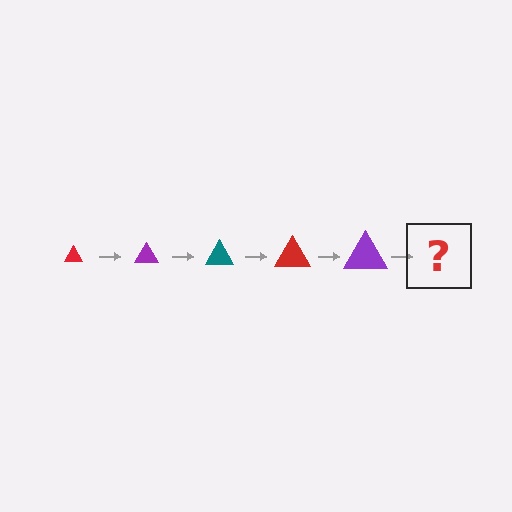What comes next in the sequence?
The next element should be a teal triangle, larger than the previous one.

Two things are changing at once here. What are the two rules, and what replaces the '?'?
The two rules are that the triangle grows larger each step and the color cycles through red, purple, and teal. The '?' should be a teal triangle, larger than the previous one.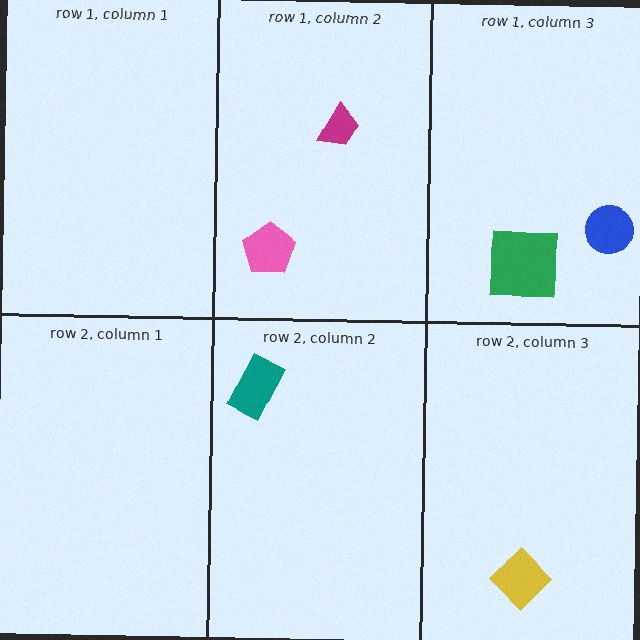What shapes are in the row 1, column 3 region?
The blue circle, the green square.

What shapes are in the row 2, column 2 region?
The teal rectangle.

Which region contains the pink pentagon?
The row 1, column 2 region.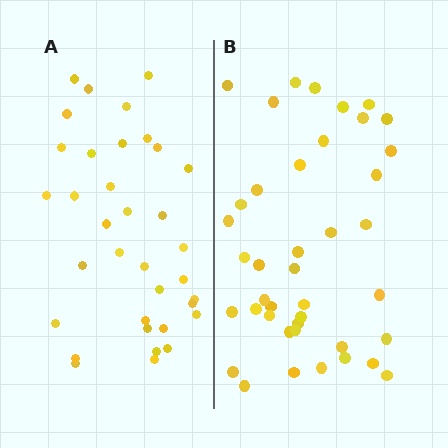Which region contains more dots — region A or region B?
Region B (the right region) has more dots.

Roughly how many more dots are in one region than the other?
Region B has about 6 more dots than region A.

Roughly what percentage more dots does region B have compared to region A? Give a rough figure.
About 15% more.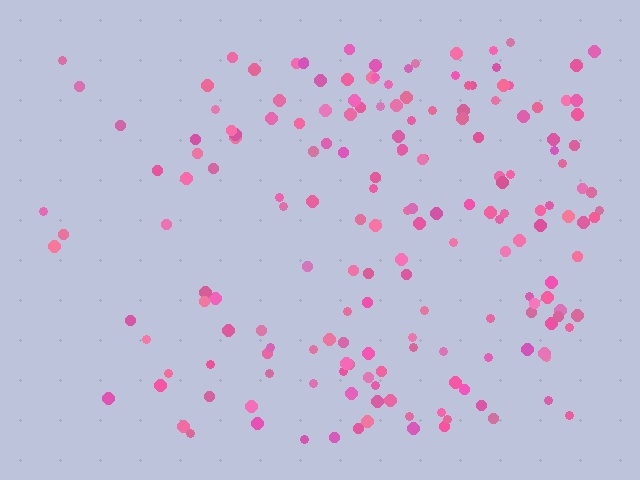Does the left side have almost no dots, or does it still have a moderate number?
Still a moderate number, just noticeably fewer than the right.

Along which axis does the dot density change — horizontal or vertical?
Horizontal.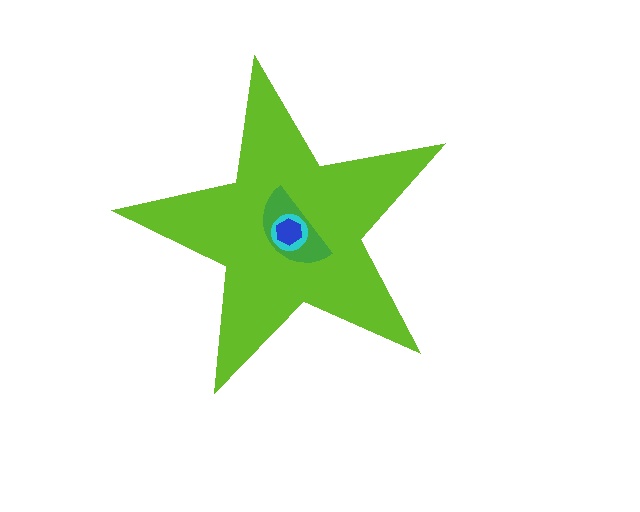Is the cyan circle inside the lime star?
Yes.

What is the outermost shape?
The lime star.